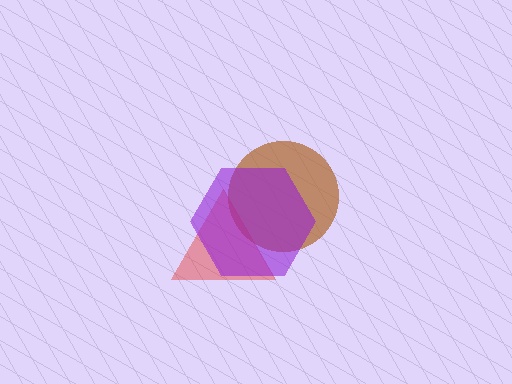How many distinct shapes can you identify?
There are 3 distinct shapes: a brown circle, a red triangle, a purple hexagon.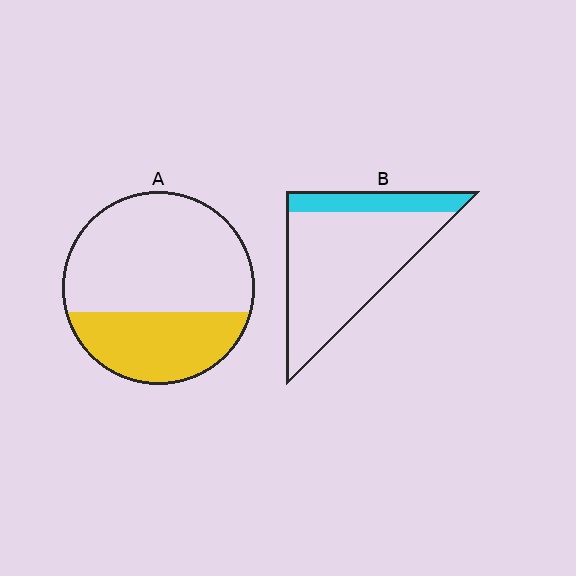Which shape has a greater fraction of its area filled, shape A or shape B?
Shape A.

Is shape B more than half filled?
No.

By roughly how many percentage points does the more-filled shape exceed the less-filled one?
By roughly 15 percentage points (A over B).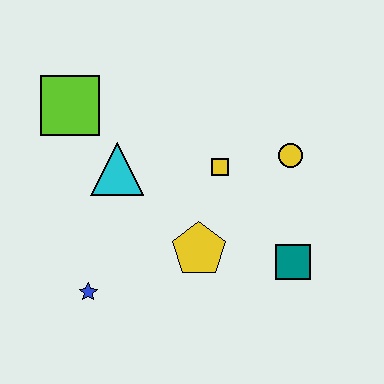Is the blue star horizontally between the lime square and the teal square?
Yes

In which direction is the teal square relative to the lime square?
The teal square is to the right of the lime square.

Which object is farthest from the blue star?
The yellow circle is farthest from the blue star.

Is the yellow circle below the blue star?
No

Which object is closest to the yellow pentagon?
The yellow square is closest to the yellow pentagon.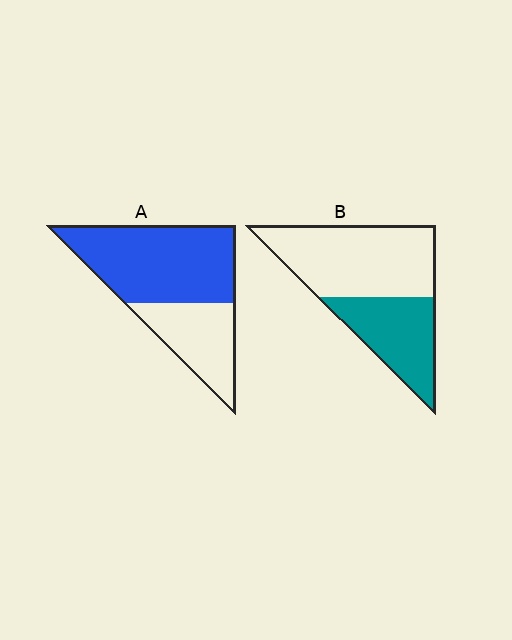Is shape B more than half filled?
No.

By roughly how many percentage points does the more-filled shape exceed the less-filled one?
By roughly 25 percentage points (A over B).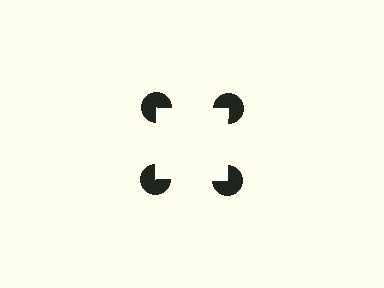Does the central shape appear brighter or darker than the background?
It typically appears slightly brighter than the background, even though no actual brightness change is drawn.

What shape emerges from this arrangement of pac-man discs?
An illusory square — its edges are inferred from the aligned wedge cuts in the pac-man discs, not physically drawn.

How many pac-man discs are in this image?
There are 4 — one at each vertex of the illusory square.